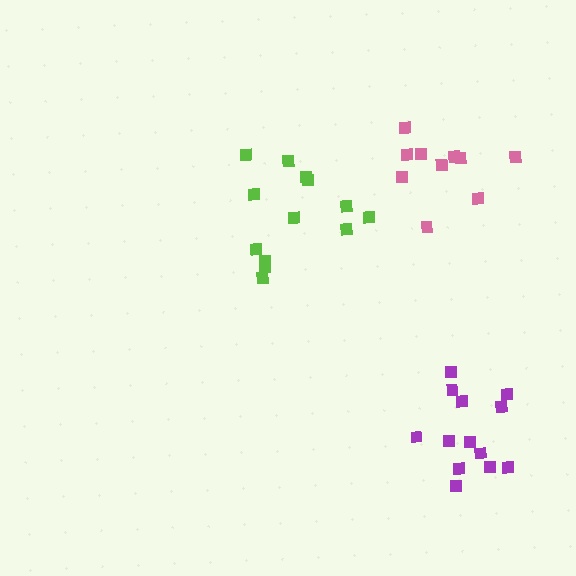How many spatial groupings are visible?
There are 3 spatial groupings.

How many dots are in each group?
Group 1: 13 dots, Group 2: 13 dots, Group 3: 10 dots (36 total).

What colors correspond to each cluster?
The clusters are colored: lime, purple, pink.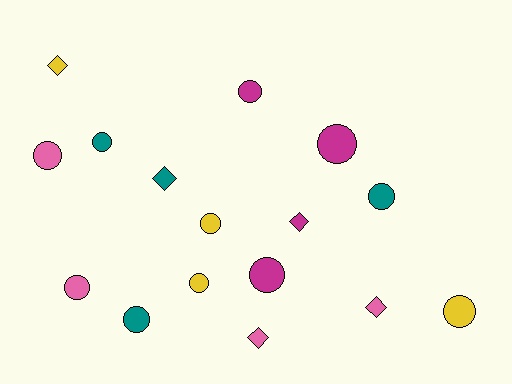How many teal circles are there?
There are 3 teal circles.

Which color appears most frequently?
Teal, with 4 objects.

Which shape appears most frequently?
Circle, with 11 objects.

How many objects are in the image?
There are 16 objects.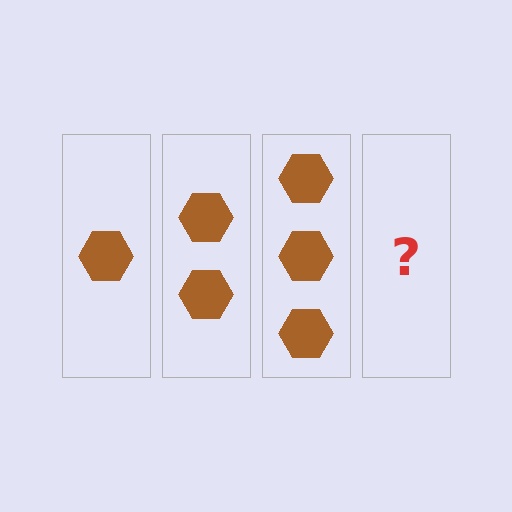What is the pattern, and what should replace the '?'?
The pattern is that each step adds one more hexagon. The '?' should be 4 hexagons.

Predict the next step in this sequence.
The next step is 4 hexagons.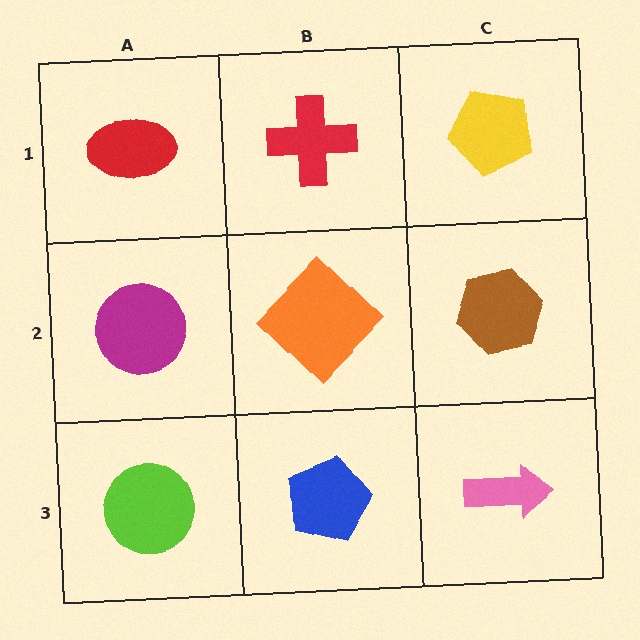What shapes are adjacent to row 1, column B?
An orange diamond (row 2, column B), a red ellipse (row 1, column A), a yellow pentagon (row 1, column C).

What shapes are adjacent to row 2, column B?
A red cross (row 1, column B), a blue pentagon (row 3, column B), a magenta circle (row 2, column A), a brown hexagon (row 2, column C).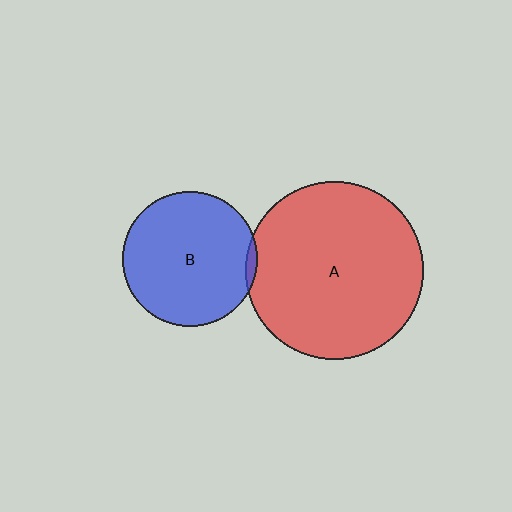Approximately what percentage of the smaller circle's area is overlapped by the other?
Approximately 5%.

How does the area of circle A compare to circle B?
Approximately 1.7 times.